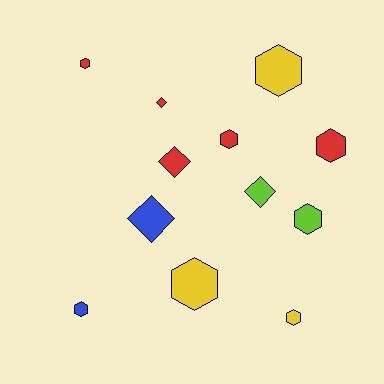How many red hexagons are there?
There are 3 red hexagons.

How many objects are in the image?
There are 12 objects.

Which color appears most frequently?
Red, with 5 objects.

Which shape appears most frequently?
Hexagon, with 8 objects.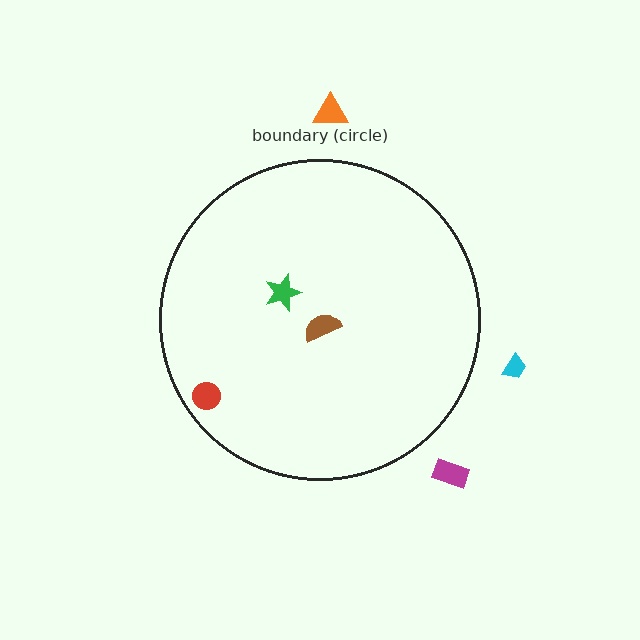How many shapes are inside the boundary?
3 inside, 3 outside.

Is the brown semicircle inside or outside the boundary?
Inside.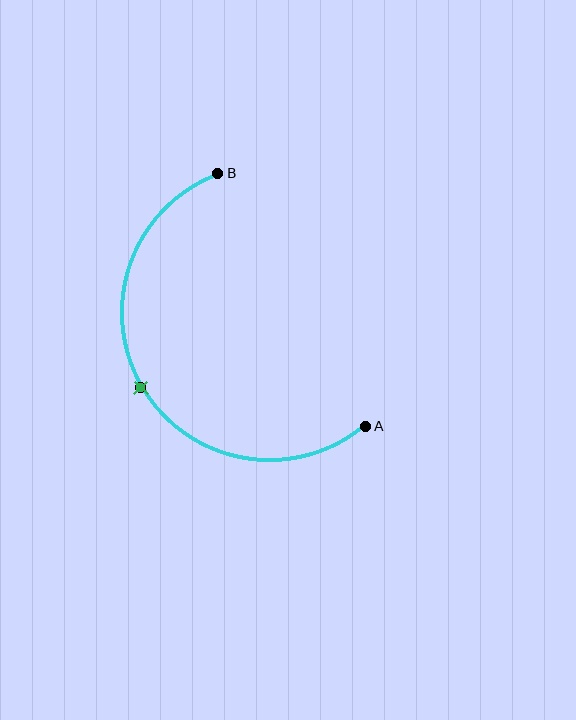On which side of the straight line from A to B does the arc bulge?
The arc bulges to the left of the straight line connecting A and B.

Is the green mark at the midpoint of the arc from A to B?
Yes. The green mark lies on the arc at equal arc-length from both A and B — it is the arc midpoint.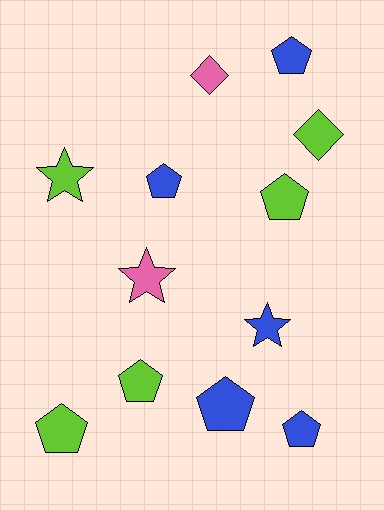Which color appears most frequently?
Lime, with 5 objects.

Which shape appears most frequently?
Pentagon, with 7 objects.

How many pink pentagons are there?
There are no pink pentagons.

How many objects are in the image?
There are 12 objects.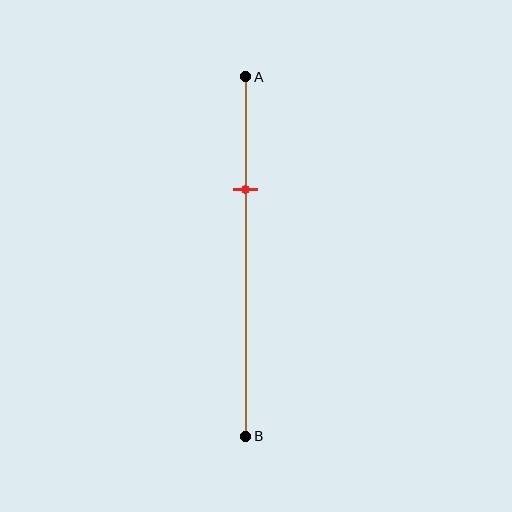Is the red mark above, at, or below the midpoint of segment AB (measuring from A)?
The red mark is above the midpoint of segment AB.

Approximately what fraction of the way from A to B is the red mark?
The red mark is approximately 30% of the way from A to B.